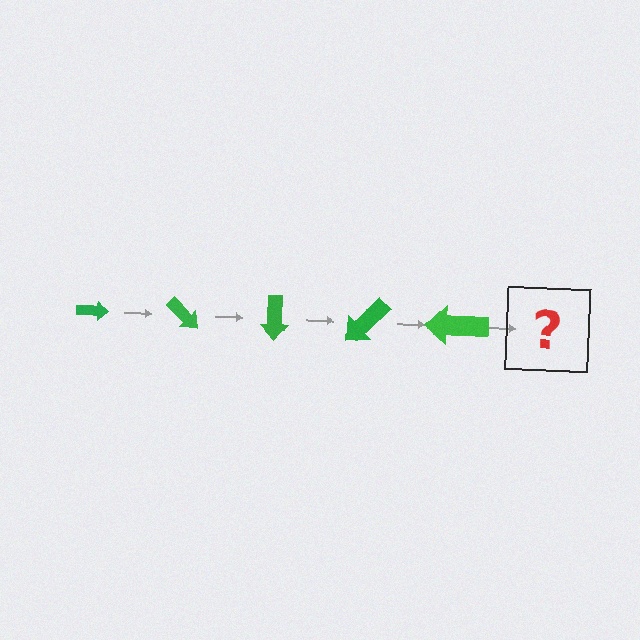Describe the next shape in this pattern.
It should be an arrow, larger than the previous one and rotated 225 degrees from the start.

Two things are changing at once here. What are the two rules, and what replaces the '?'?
The two rules are that the arrow grows larger each step and it rotates 45 degrees each step. The '?' should be an arrow, larger than the previous one and rotated 225 degrees from the start.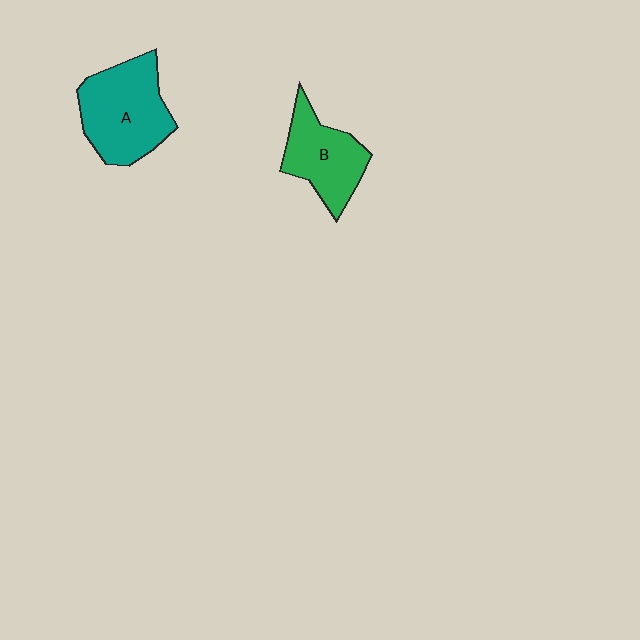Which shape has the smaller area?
Shape B (green).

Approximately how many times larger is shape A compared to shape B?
Approximately 1.3 times.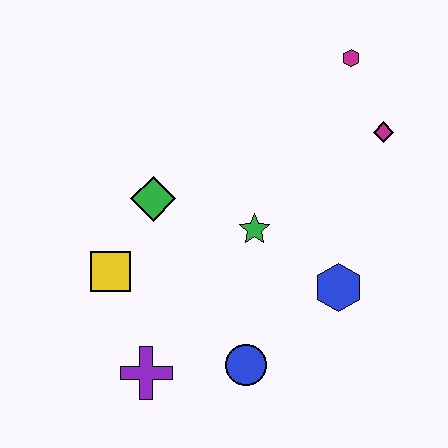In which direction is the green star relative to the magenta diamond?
The green star is to the left of the magenta diamond.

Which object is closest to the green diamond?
The yellow square is closest to the green diamond.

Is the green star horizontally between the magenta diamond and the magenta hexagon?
No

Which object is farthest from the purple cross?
The magenta hexagon is farthest from the purple cross.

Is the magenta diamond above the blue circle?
Yes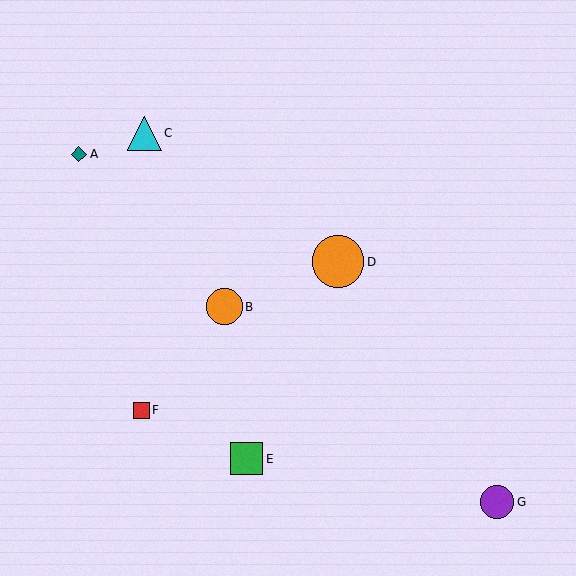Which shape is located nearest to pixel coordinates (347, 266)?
The orange circle (labeled D) at (338, 262) is nearest to that location.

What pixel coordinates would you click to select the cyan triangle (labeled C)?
Click at (144, 133) to select the cyan triangle C.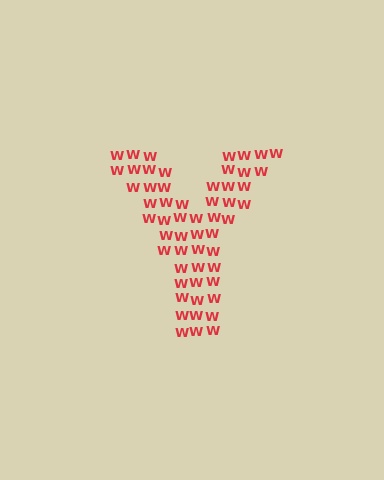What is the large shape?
The large shape is the letter Y.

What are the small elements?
The small elements are letter W's.